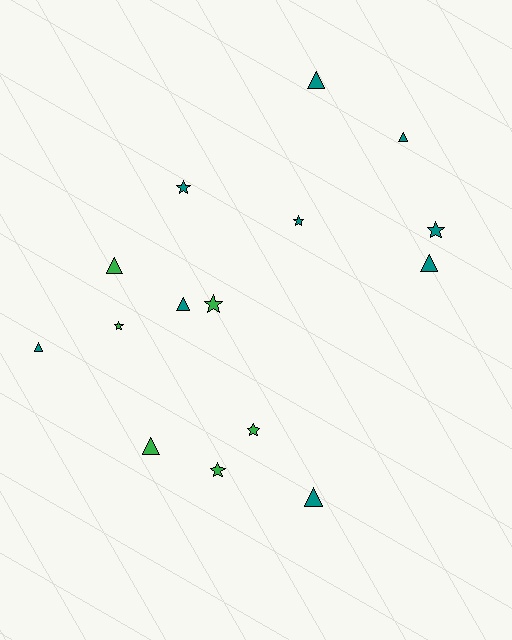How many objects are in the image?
There are 15 objects.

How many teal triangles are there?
There are 6 teal triangles.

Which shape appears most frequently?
Triangle, with 8 objects.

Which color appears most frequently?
Teal, with 9 objects.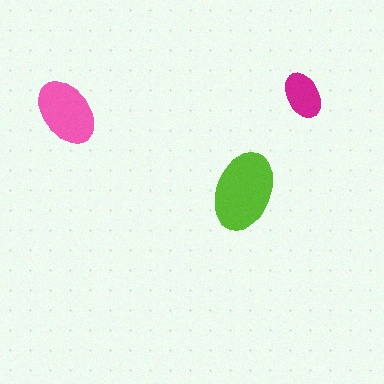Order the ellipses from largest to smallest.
the lime one, the pink one, the magenta one.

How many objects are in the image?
There are 3 objects in the image.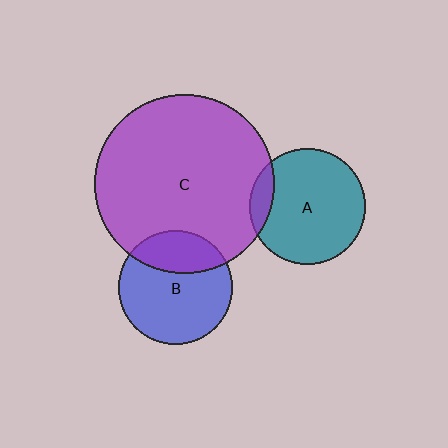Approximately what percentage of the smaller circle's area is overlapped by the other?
Approximately 30%.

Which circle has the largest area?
Circle C (purple).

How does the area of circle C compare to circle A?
Approximately 2.4 times.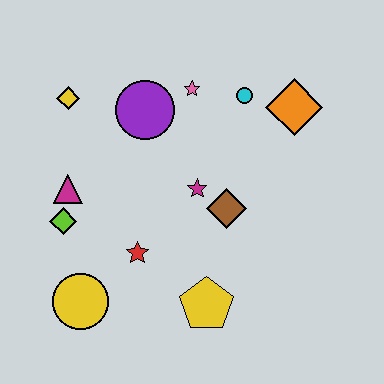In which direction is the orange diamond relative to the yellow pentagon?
The orange diamond is above the yellow pentagon.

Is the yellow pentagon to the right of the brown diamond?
No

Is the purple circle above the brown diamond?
Yes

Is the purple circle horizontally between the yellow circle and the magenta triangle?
No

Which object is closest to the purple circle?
The pink star is closest to the purple circle.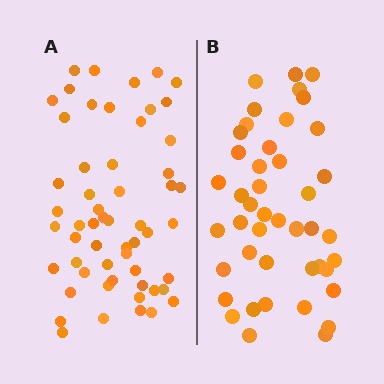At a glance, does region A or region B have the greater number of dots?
Region A (the left region) has more dots.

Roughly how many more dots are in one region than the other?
Region A has roughly 12 or so more dots than region B.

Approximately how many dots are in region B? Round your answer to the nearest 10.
About 40 dots. (The exact count is 44, which rounds to 40.)